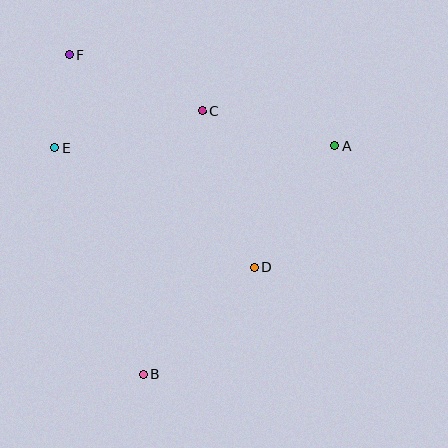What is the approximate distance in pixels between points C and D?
The distance between C and D is approximately 165 pixels.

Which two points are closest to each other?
Points E and F are closest to each other.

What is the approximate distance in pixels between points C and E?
The distance between C and E is approximately 152 pixels.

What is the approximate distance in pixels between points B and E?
The distance between B and E is approximately 244 pixels.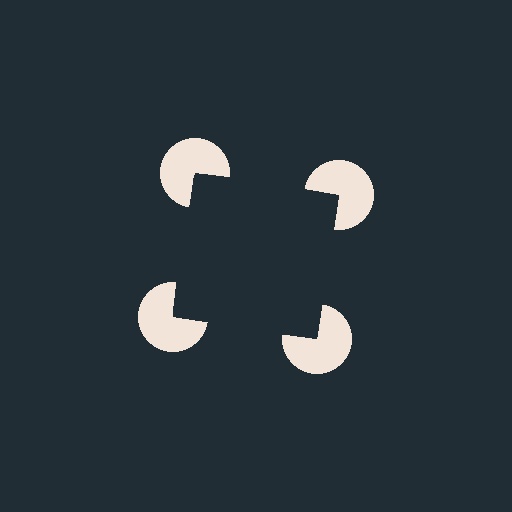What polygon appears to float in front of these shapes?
An illusory square — its edges are inferred from the aligned wedge cuts in the pac-man discs, not physically drawn.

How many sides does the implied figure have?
4 sides.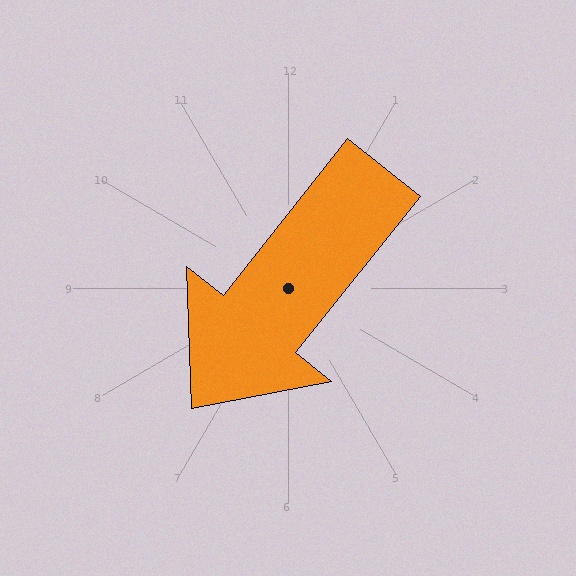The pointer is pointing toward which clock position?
Roughly 7 o'clock.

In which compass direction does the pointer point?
Southwest.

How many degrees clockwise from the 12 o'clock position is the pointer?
Approximately 219 degrees.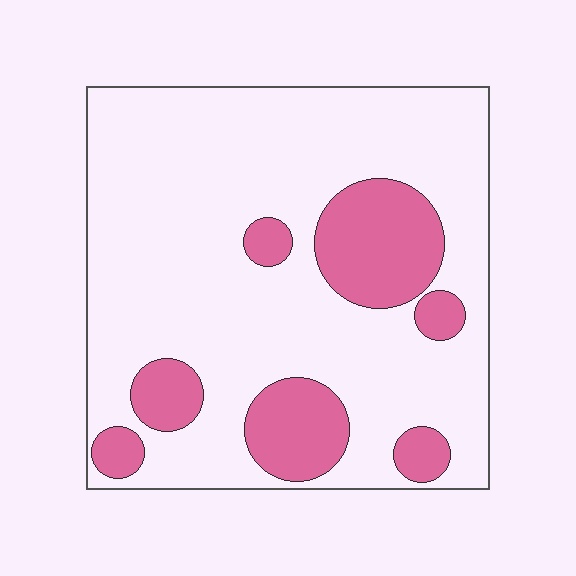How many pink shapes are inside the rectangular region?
7.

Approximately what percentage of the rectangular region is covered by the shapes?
Approximately 20%.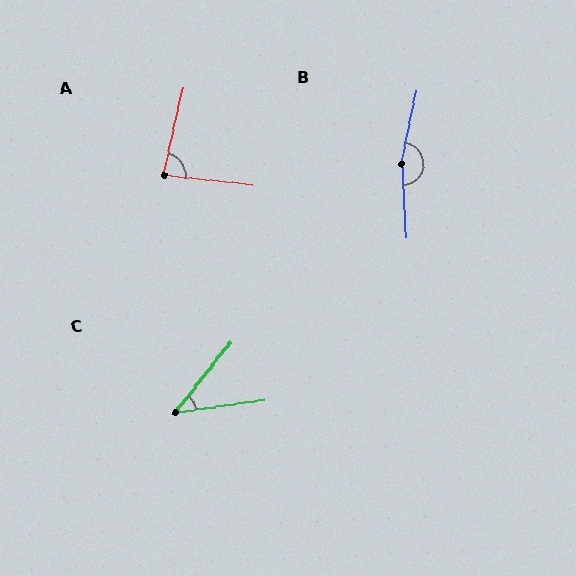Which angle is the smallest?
C, at approximately 44 degrees.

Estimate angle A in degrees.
Approximately 83 degrees.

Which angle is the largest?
B, at approximately 165 degrees.